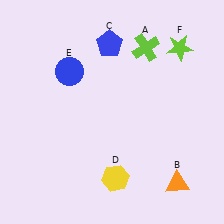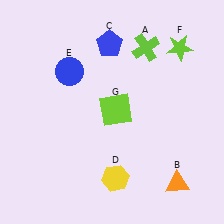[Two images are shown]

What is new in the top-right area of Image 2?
A lime square (G) was added in the top-right area of Image 2.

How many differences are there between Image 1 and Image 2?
There is 1 difference between the two images.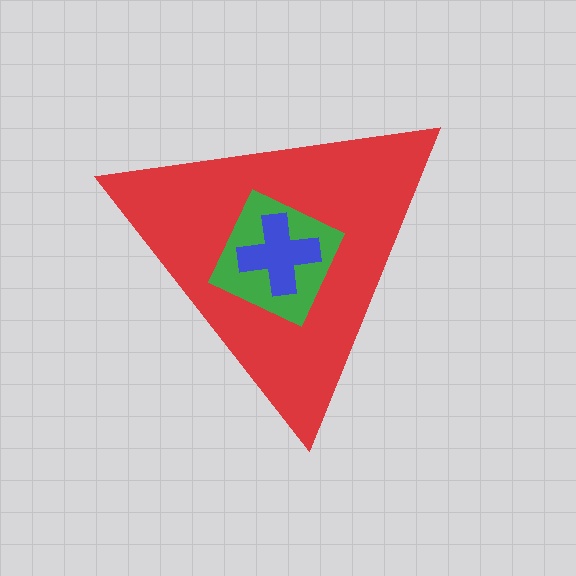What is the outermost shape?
The red triangle.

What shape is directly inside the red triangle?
The green square.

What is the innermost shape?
The blue cross.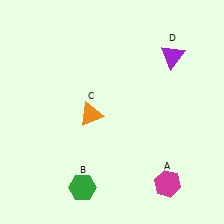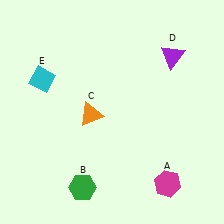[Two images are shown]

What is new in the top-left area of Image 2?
A cyan diamond (E) was added in the top-left area of Image 2.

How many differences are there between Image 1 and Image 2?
There is 1 difference between the two images.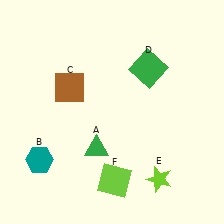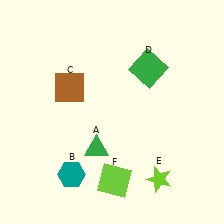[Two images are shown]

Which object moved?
The teal hexagon (B) moved right.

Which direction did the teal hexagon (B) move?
The teal hexagon (B) moved right.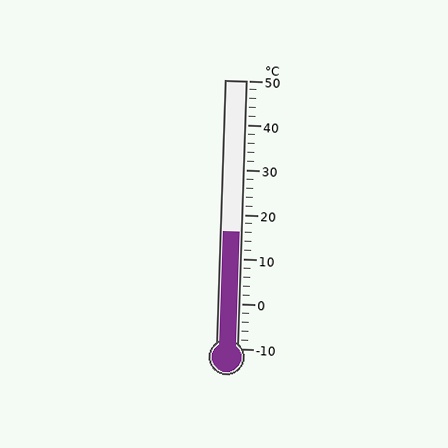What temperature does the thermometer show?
The thermometer shows approximately 16°C.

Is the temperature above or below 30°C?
The temperature is below 30°C.